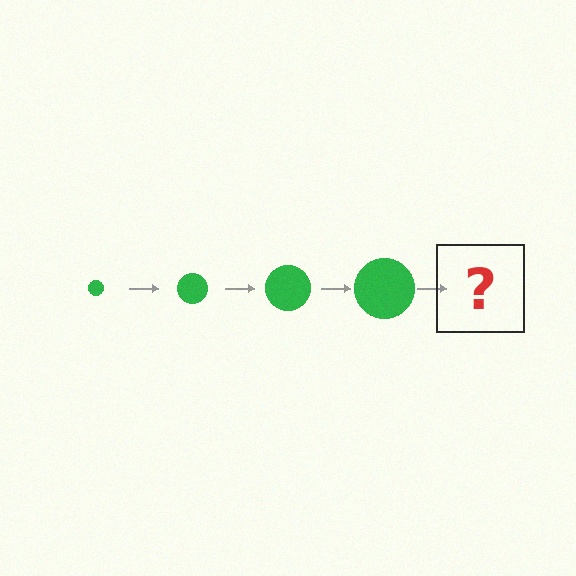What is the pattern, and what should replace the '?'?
The pattern is that the circle gets progressively larger each step. The '?' should be a green circle, larger than the previous one.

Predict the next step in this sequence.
The next step is a green circle, larger than the previous one.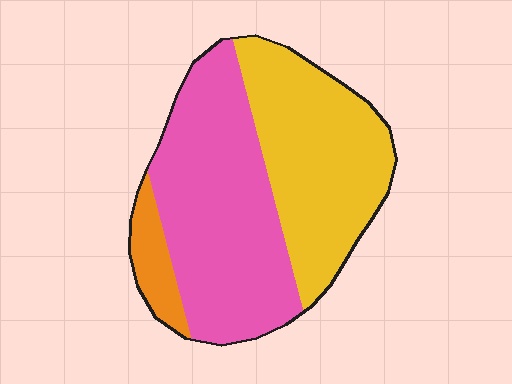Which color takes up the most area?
Pink, at roughly 50%.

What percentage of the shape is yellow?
Yellow covers 42% of the shape.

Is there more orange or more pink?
Pink.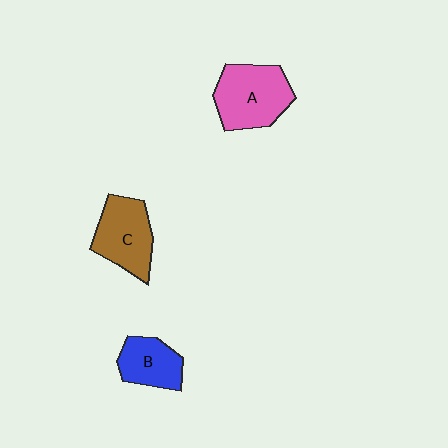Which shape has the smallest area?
Shape B (blue).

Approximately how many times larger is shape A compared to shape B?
Approximately 1.6 times.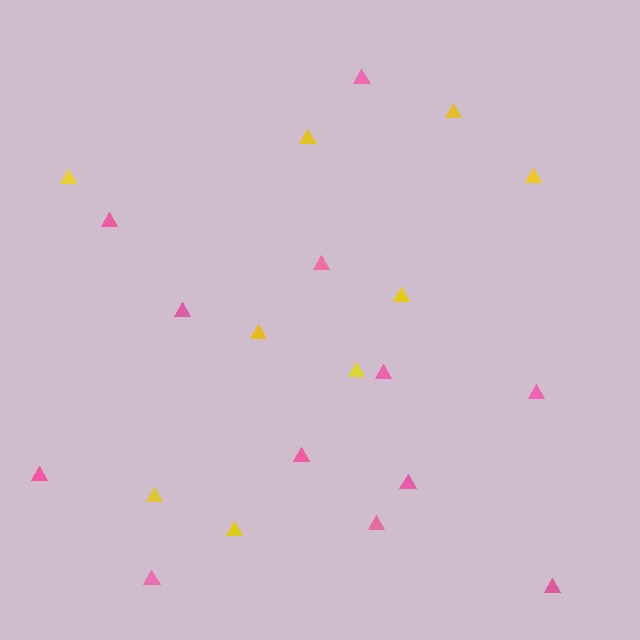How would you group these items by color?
There are 2 groups: one group of pink triangles (12) and one group of yellow triangles (9).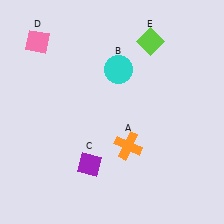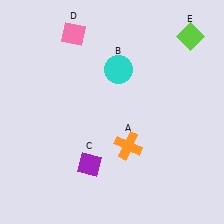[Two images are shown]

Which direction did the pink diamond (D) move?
The pink diamond (D) moved right.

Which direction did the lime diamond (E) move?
The lime diamond (E) moved right.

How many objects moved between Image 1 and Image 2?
2 objects moved between the two images.